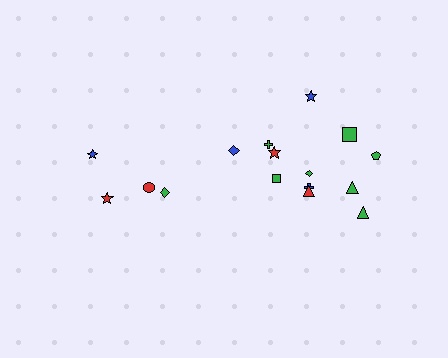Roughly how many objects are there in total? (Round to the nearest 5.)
Roughly 15 objects in total.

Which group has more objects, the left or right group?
The right group.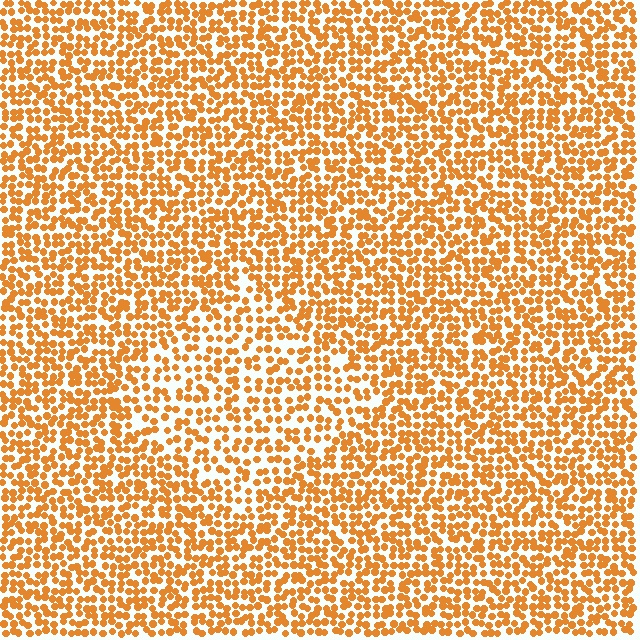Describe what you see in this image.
The image contains small orange elements arranged at two different densities. A diamond-shaped region is visible where the elements are less densely packed than the surrounding area.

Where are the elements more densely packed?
The elements are more densely packed outside the diamond boundary.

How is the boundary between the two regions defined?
The boundary is defined by a change in element density (approximately 1.5x ratio). All elements are the same color, size, and shape.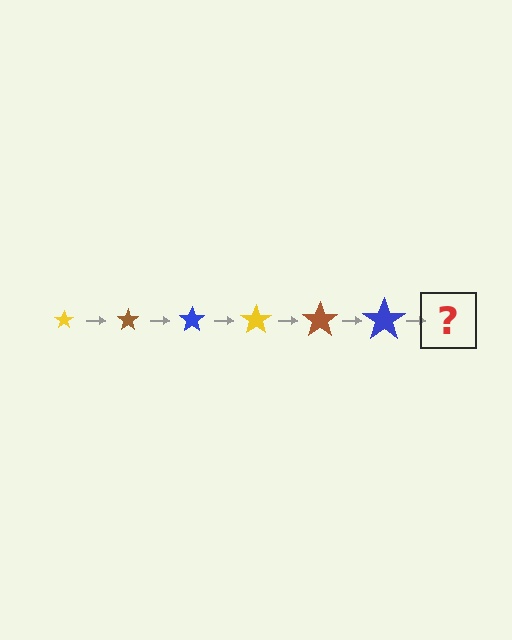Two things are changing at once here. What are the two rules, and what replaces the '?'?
The two rules are that the star grows larger each step and the color cycles through yellow, brown, and blue. The '?' should be a yellow star, larger than the previous one.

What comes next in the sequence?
The next element should be a yellow star, larger than the previous one.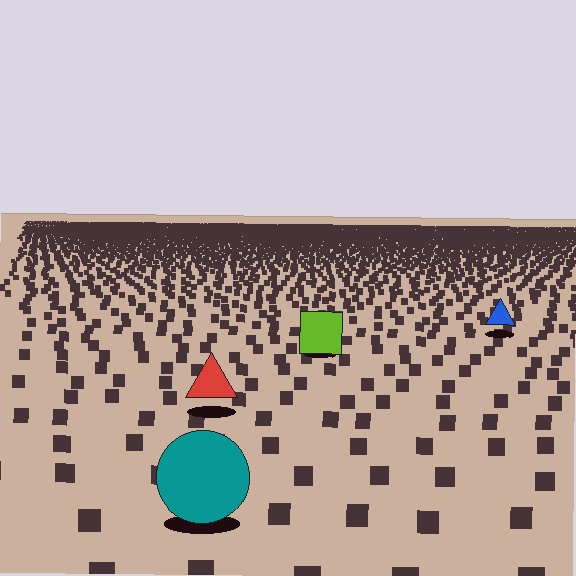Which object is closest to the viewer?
The teal circle is closest. The texture marks near it are larger and more spread out.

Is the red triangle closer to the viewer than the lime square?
Yes. The red triangle is closer — you can tell from the texture gradient: the ground texture is coarser near it.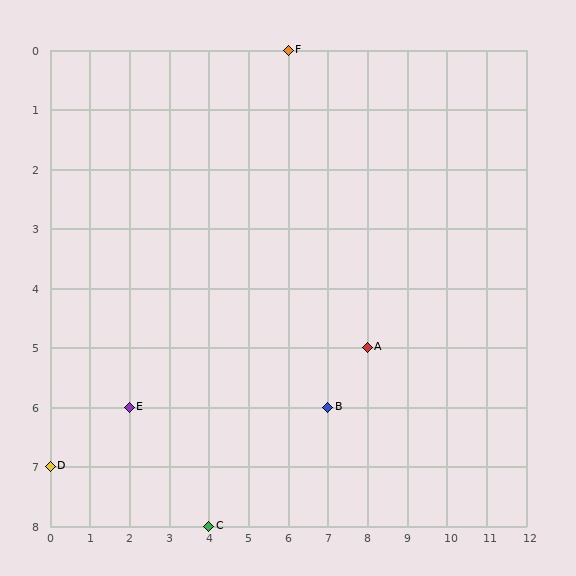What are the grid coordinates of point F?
Point F is at grid coordinates (6, 0).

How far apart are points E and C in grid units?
Points E and C are 2 columns and 2 rows apart (about 2.8 grid units diagonally).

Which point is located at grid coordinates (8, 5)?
Point A is at (8, 5).